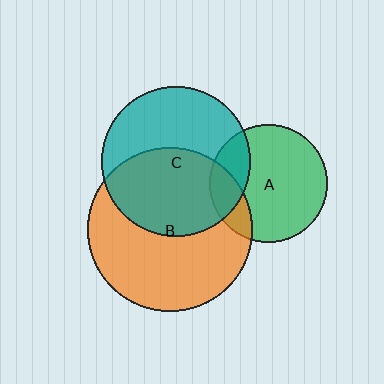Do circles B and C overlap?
Yes.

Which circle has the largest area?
Circle B (orange).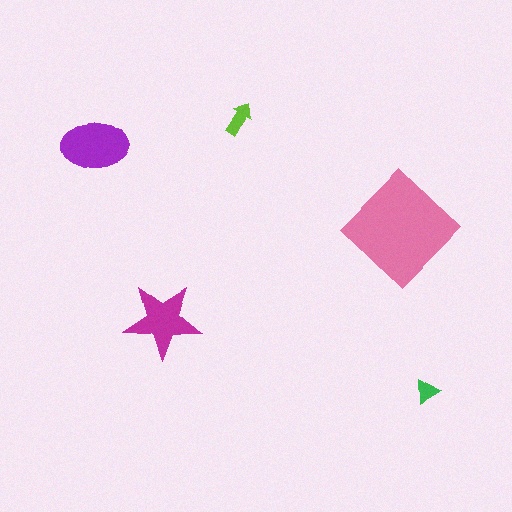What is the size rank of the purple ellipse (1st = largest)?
2nd.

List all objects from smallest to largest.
The green triangle, the lime arrow, the magenta star, the purple ellipse, the pink diamond.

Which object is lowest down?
The green triangle is bottommost.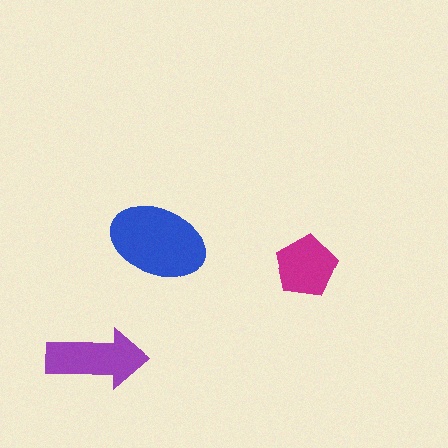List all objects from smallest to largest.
The magenta pentagon, the purple arrow, the blue ellipse.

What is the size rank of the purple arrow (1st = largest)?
2nd.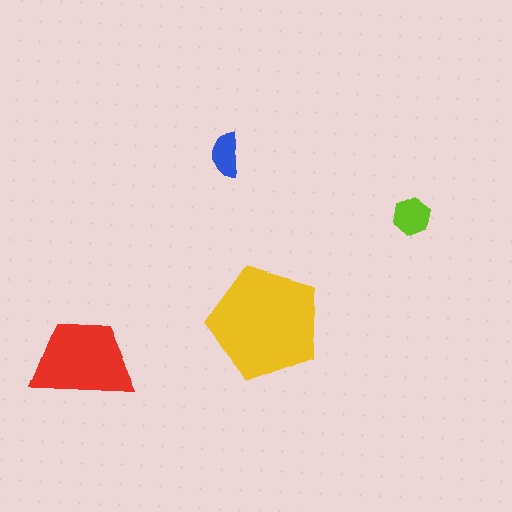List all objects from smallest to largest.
The blue semicircle, the lime hexagon, the red trapezoid, the yellow pentagon.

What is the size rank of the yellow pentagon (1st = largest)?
1st.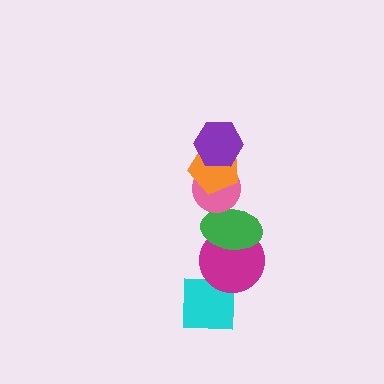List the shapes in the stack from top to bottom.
From top to bottom: the purple hexagon, the orange pentagon, the pink circle, the green ellipse, the magenta circle, the cyan square.